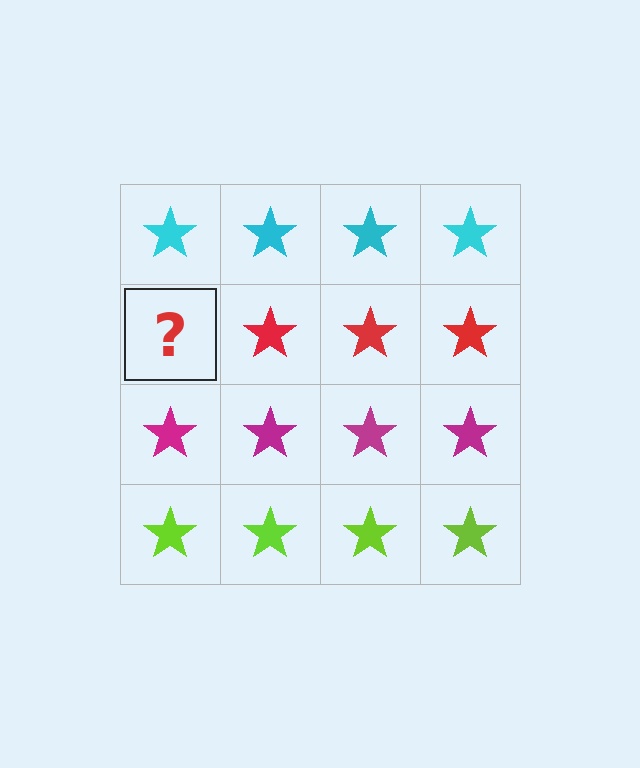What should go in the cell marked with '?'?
The missing cell should contain a red star.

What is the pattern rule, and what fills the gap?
The rule is that each row has a consistent color. The gap should be filled with a red star.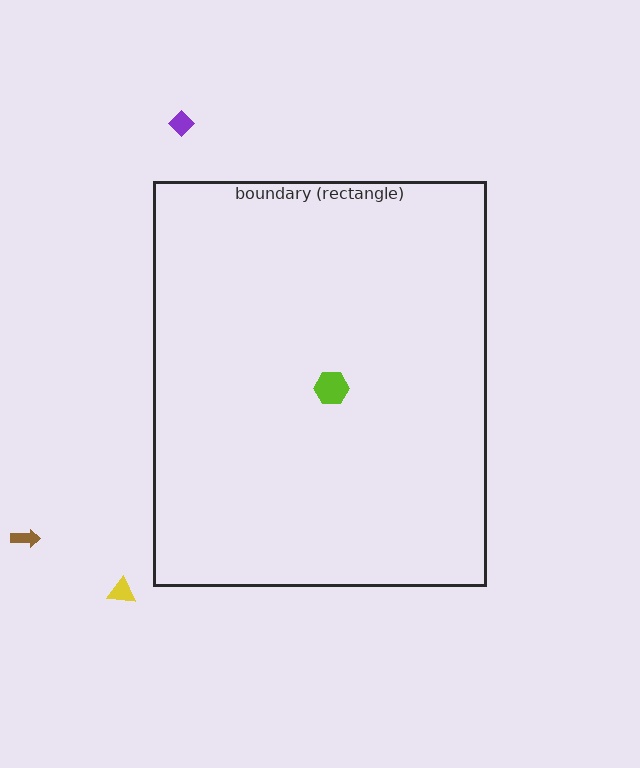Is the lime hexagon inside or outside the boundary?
Inside.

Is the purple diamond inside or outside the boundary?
Outside.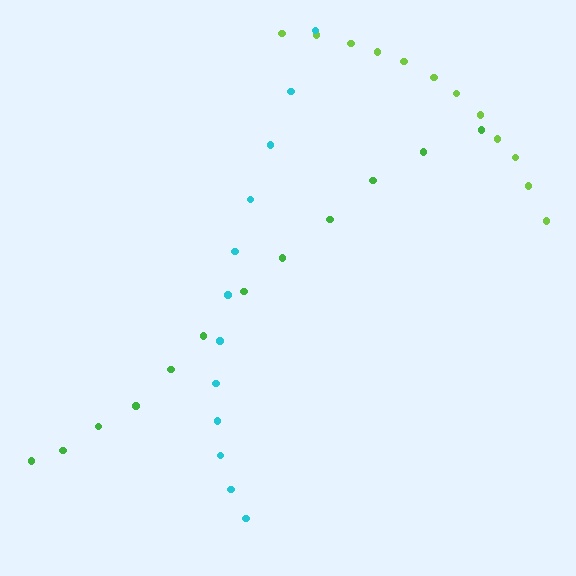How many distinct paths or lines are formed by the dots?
There are 3 distinct paths.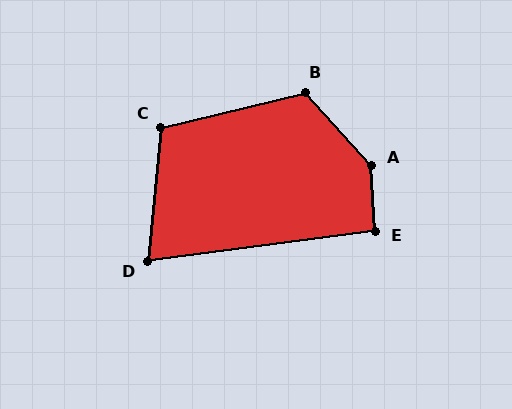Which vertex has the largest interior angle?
A, at approximately 141 degrees.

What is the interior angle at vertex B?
Approximately 119 degrees (obtuse).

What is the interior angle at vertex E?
Approximately 95 degrees (approximately right).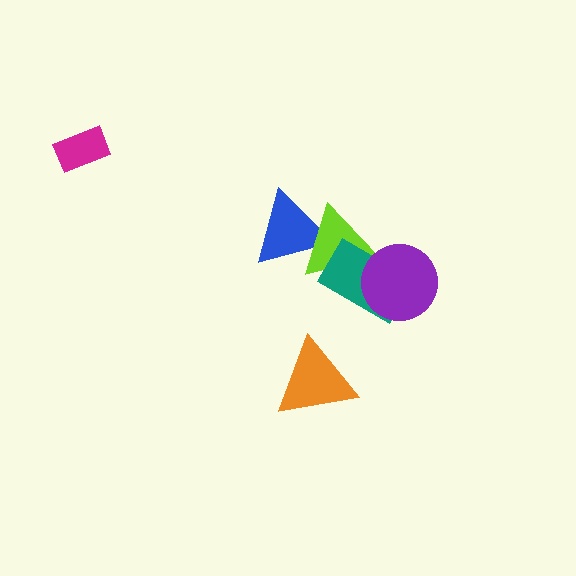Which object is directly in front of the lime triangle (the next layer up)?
The teal rectangle is directly in front of the lime triangle.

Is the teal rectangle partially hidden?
Yes, it is partially covered by another shape.